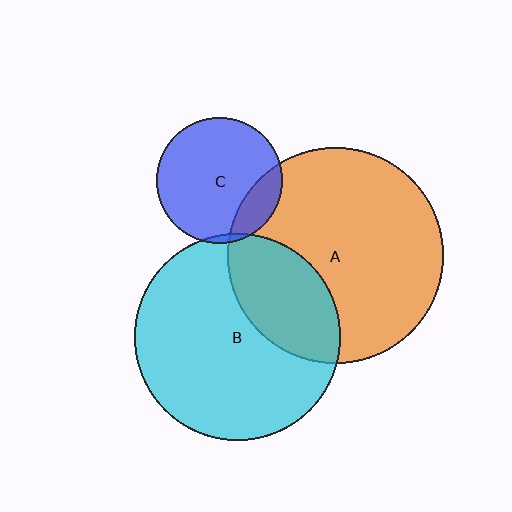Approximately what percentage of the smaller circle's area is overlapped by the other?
Approximately 30%.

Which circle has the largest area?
Circle A (orange).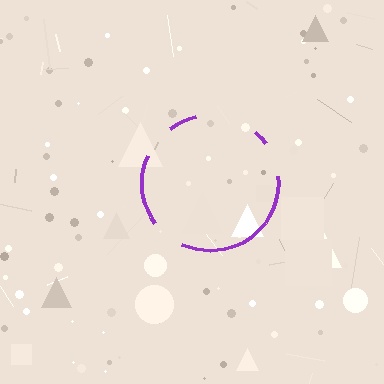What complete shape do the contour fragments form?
The contour fragments form a circle.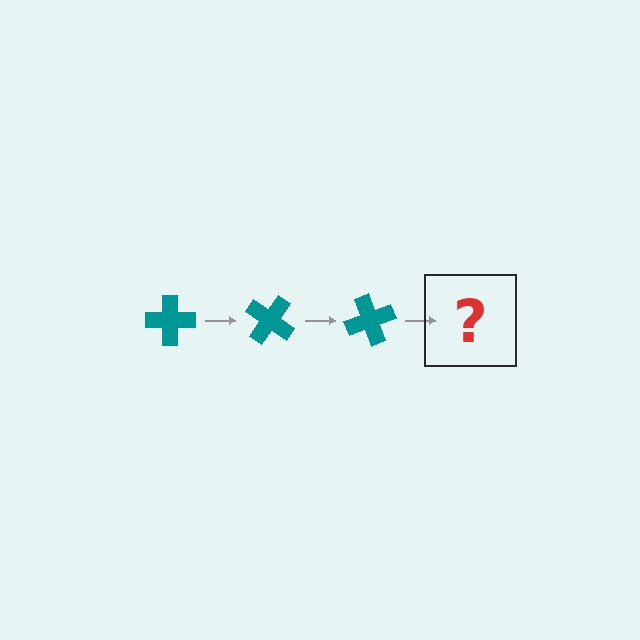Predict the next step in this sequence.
The next step is a teal cross rotated 105 degrees.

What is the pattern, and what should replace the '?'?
The pattern is that the cross rotates 35 degrees each step. The '?' should be a teal cross rotated 105 degrees.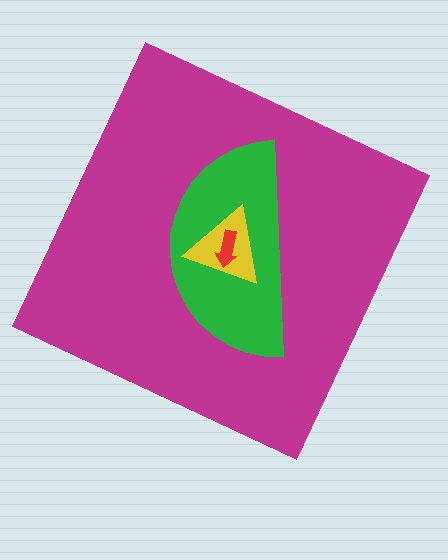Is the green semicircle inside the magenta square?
Yes.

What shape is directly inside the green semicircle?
The yellow triangle.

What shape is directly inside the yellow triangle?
The red arrow.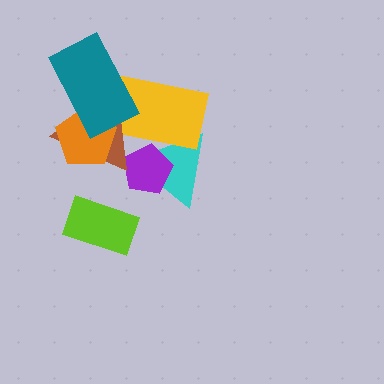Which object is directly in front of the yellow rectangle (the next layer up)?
The brown triangle is directly in front of the yellow rectangle.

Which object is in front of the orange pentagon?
The teal rectangle is in front of the orange pentagon.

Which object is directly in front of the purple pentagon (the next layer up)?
The yellow rectangle is directly in front of the purple pentagon.